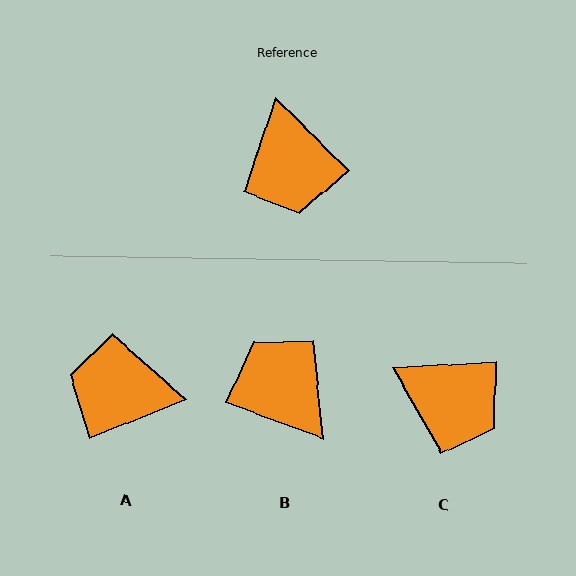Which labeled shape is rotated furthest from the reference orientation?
B, about 156 degrees away.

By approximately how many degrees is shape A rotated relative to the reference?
Approximately 114 degrees clockwise.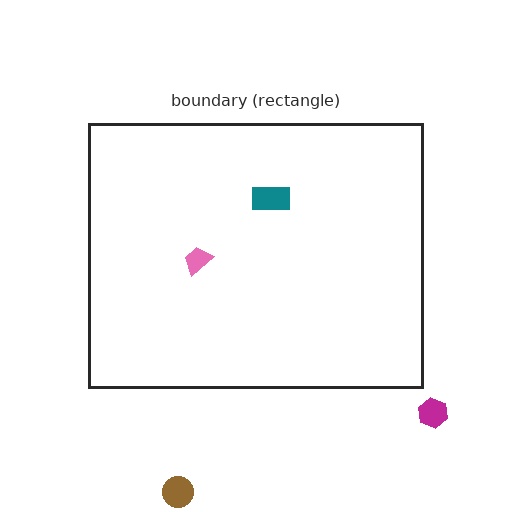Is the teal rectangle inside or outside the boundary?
Inside.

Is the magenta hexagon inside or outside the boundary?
Outside.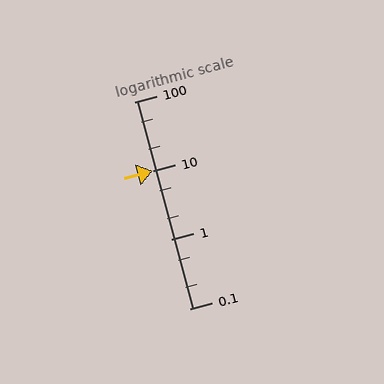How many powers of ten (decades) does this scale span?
The scale spans 3 decades, from 0.1 to 100.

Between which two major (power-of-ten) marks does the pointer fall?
The pointer is between 10 and 100.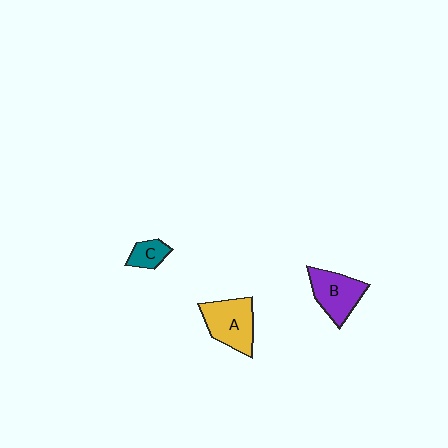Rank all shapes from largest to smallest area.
From largest to smallest: A (yellow), B (purple), C (teal).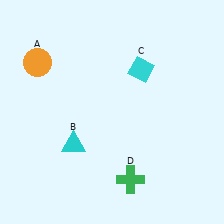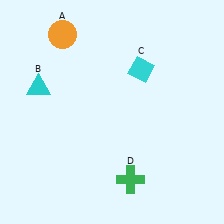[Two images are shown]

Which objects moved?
The objects that moved are: the orange circle (A), the cyan triangle (B).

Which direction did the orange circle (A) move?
The orange circle (A) moved up.